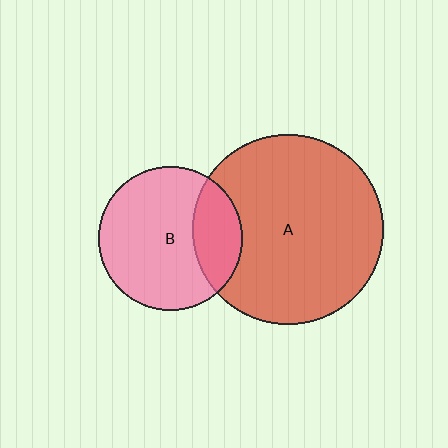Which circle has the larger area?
Circle A (red).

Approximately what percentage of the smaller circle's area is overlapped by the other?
Approximately 25%.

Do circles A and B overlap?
Yes.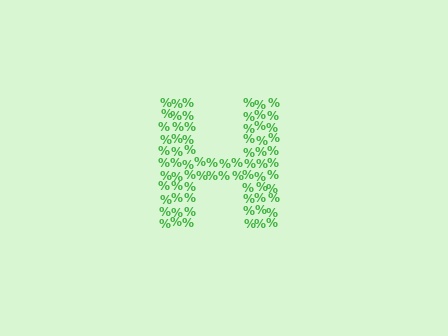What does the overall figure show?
The overall figure shows the letter H.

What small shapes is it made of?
It is made of small percent signs.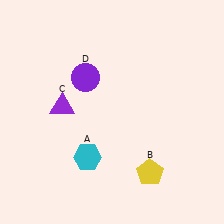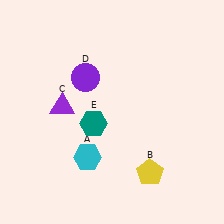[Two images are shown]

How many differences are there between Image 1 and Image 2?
There is 1 difference between the two images.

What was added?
A teal hexagon (E) was added in Image 2.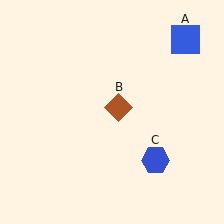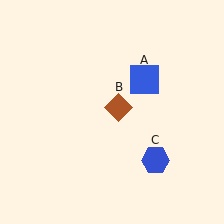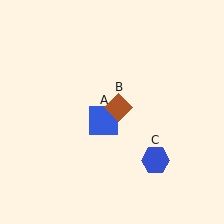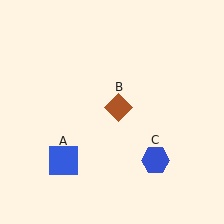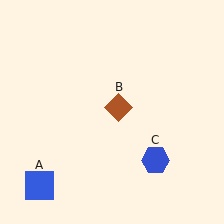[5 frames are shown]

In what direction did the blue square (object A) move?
The blue square (object A) moved down and to the left.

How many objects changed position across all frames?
1 object changed position: blue square (object A).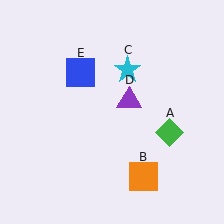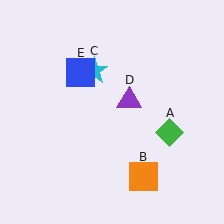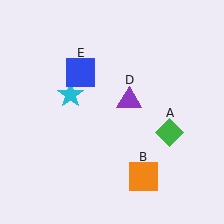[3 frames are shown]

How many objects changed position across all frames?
1 object changed position: cyan star (object C).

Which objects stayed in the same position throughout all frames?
Green diamond (object A) and orange square (object B) and purple triangle (object D) and blue square (object E) remained stationary.